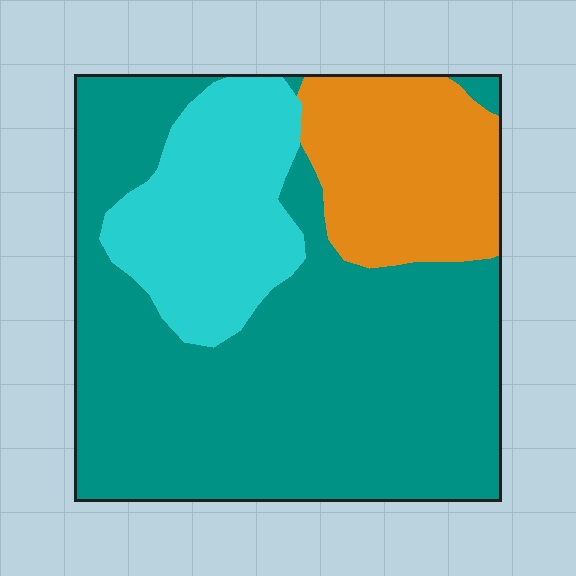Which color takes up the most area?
Teal, at roughly 60%.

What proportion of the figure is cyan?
Cyan takes up about one fifth (1/5) of the figure.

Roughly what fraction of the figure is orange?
Orange covers around 20% of the figure.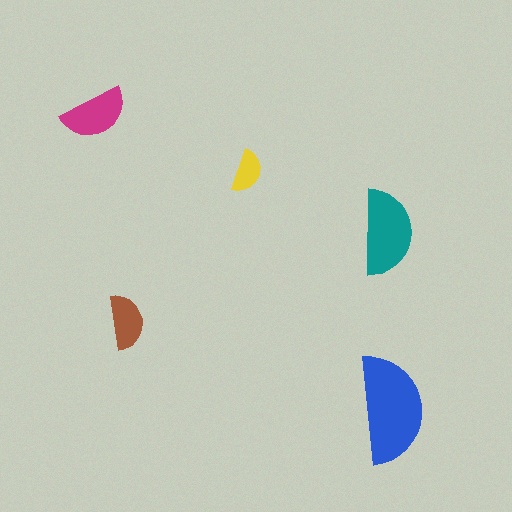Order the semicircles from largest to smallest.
the blue one, the teal one, the magenta one, the brown one, the yellow one.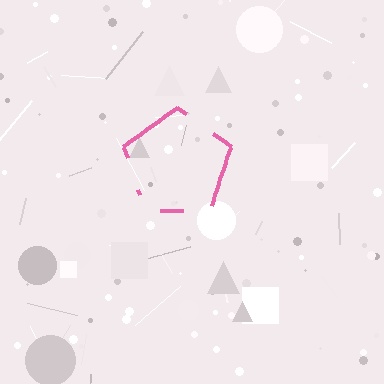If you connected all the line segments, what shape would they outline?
They would outline a pentagon.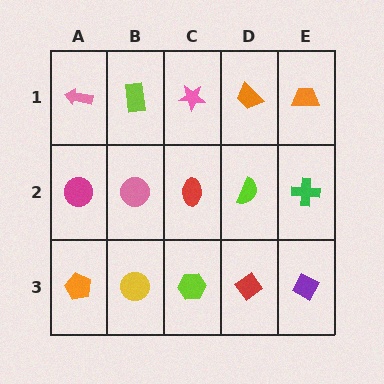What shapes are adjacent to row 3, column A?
A magenta circle (row 2, column A), a yellow circle (row 3, column B).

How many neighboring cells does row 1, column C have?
3.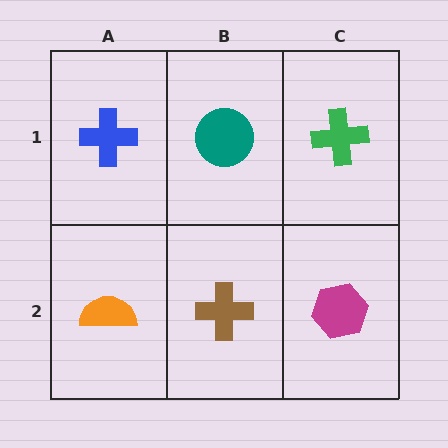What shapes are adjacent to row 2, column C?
A green cross (row 1, column C), a brown cross (row 2, column B).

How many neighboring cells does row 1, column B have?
3.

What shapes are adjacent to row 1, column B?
A brown cross (row 2, column B), a blue cross (row 1, column A), a green cross (row 1, column C).